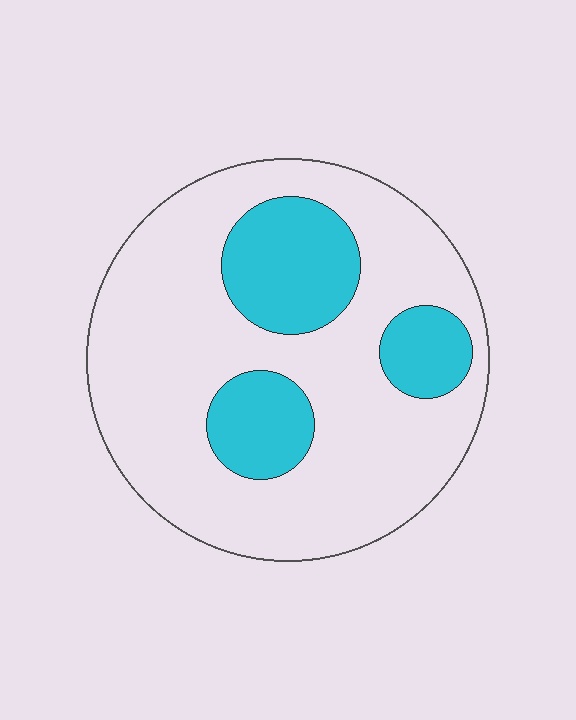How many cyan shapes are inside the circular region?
3.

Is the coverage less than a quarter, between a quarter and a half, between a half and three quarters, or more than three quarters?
Less than a quarter.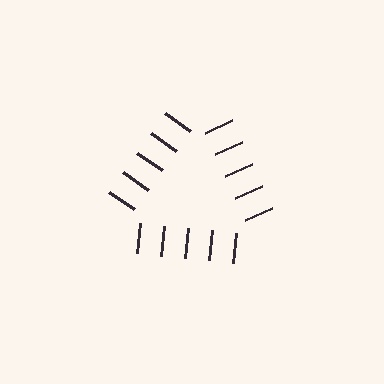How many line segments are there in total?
15 — 5 along each of the 3 edges.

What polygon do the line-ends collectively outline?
An illusory triangle — the line segments terminate on its edges but no continuous stroke is drawn.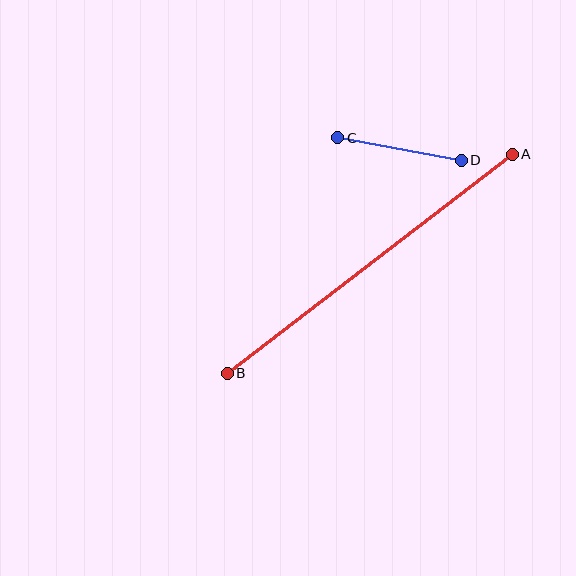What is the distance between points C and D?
The distance is approximately 125 pixels.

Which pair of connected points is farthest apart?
Points A and B are farthest apart.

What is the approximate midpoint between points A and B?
The midpoint is at approximately (370, 264) pixels.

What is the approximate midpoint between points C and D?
The midpoint is at approximately (399, 149) pixels.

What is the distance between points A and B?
The distance is approximately 359 pixels.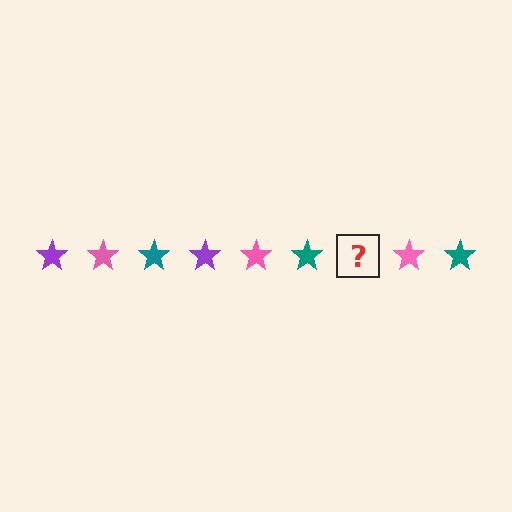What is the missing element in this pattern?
The missing element is a purple star.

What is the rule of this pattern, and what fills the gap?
The rule is that the pattern cycles through purple, pink, teal stars. The gap should be filled with a purple star.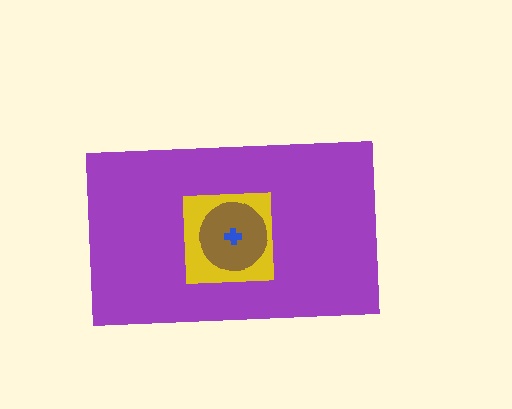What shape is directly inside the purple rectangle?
The yellow square.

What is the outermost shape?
The purple rectangle.